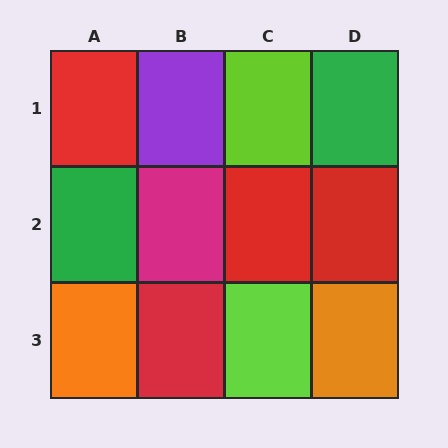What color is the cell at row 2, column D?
Red.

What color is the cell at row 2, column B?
Magenta.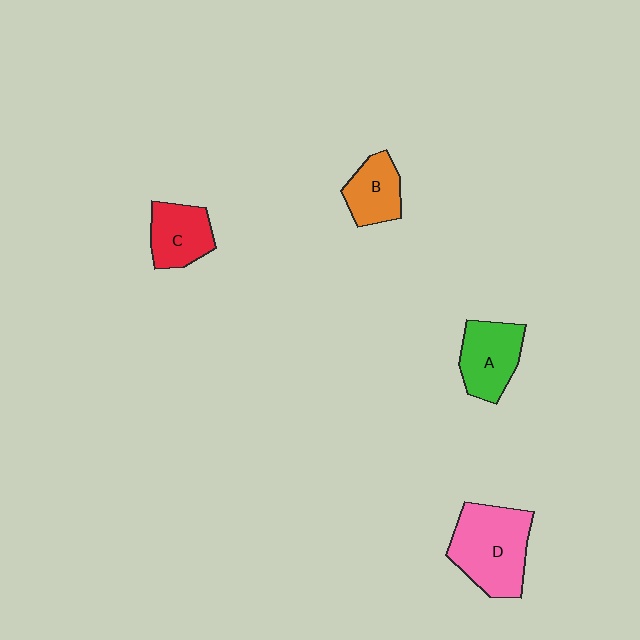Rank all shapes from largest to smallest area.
From largest to smallest: D (pink), A (green), C (red), B (orange).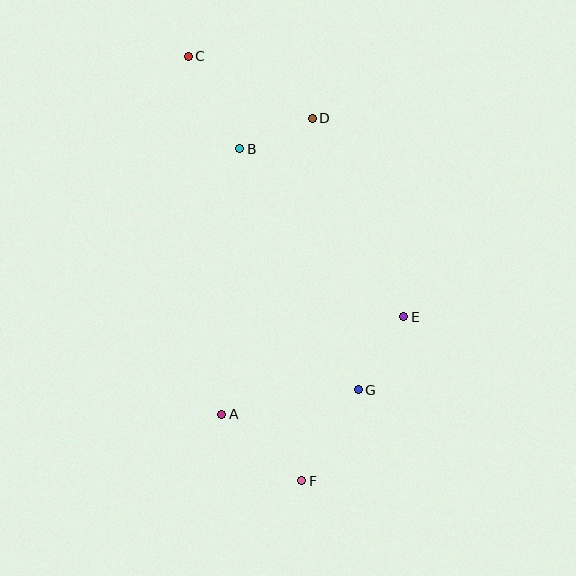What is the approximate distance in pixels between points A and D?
The distance between A and D is approximately 309 pixels.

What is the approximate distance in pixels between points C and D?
The distance between C and D is approximately 139 pixels.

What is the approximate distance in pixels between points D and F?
The distance between D and F is approximately 362 pixels.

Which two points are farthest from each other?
Points C and F are farthest from each other.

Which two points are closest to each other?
Points B and D are closest to each other.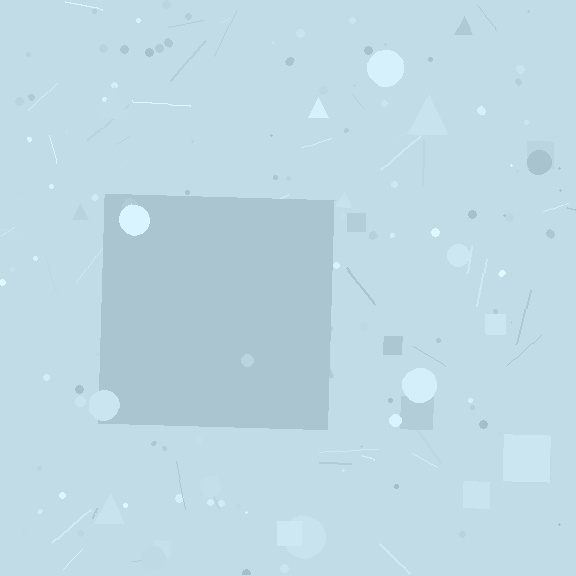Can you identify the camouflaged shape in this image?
The camouflaged shape is a square.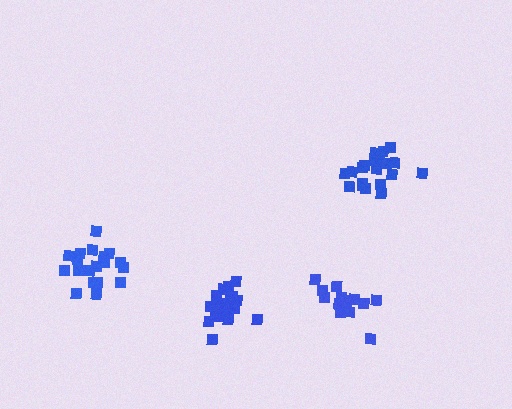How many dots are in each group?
Group 1: 20 dots, Group 2: 20 dots, Group 3: 20 dots, Group 4: 21 dots (81 total).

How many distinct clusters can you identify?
There are 4 distinct clusters.